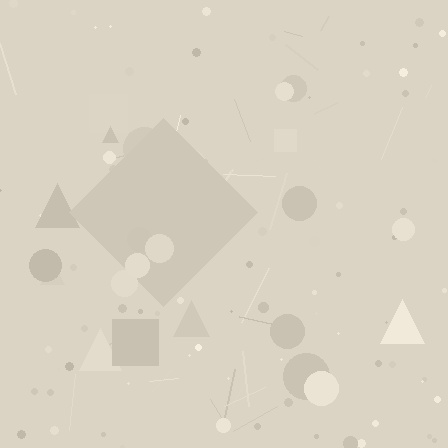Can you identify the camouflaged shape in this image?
The camouflaged shape is a diamond.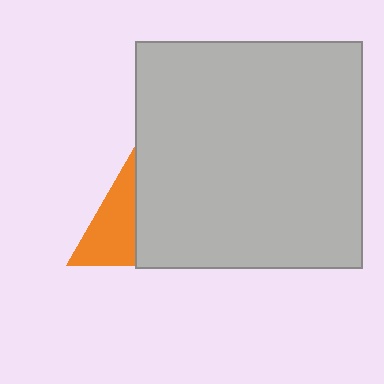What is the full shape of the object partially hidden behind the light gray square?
The partially hidden object is an orange triangle.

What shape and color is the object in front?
The object in front is a light gray square.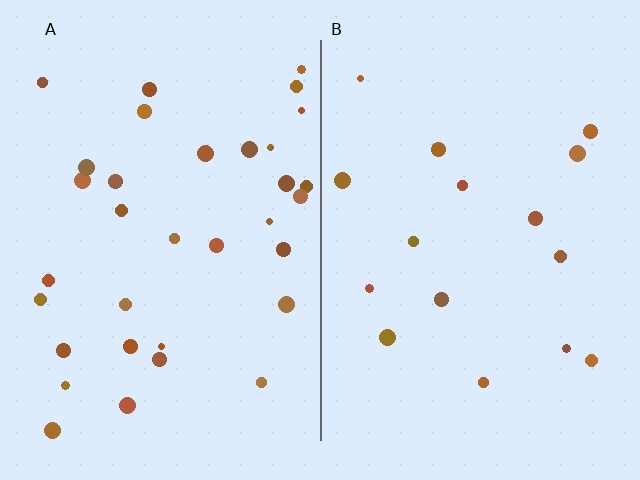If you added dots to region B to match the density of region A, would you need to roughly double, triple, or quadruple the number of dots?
Approximately double.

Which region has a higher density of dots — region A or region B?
A (the left).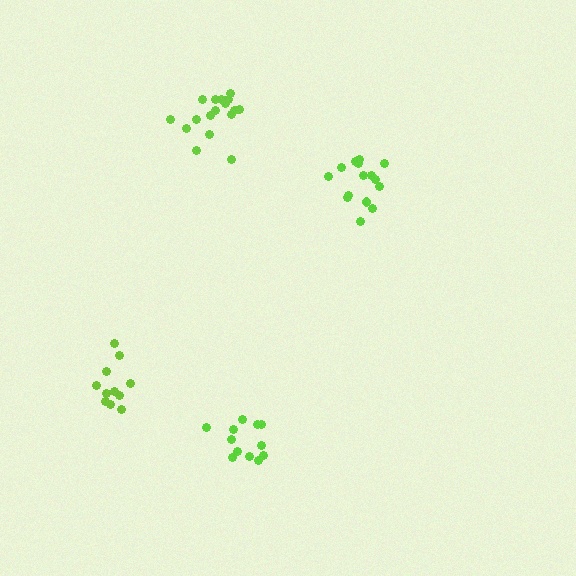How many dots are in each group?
Group 1: 12 dots, Group 2: 15 dots, Group 3: 17 dots, Group 4: 11 dots (55 total).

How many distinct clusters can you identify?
There are 4 distinct clusters.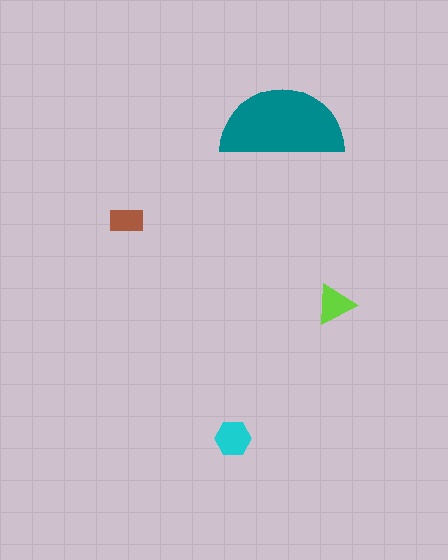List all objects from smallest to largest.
The brown rectangle, the lime triangle, the cyan hexagon, the teal semicircle.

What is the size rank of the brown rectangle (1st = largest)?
4th.